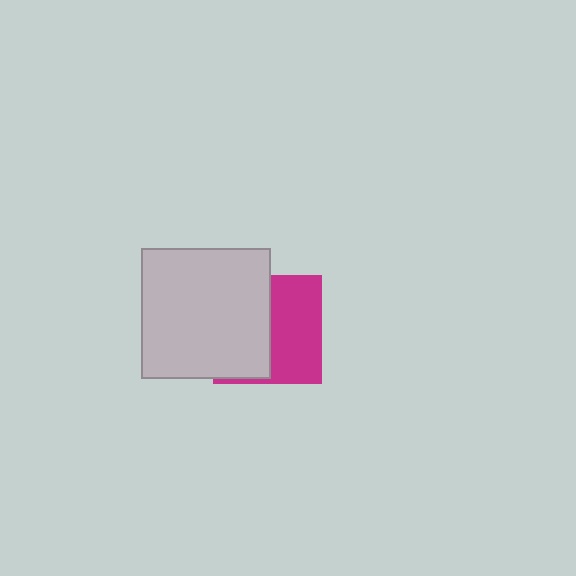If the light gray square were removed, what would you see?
You would see the complete magenta square.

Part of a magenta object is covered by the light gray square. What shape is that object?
It is a square.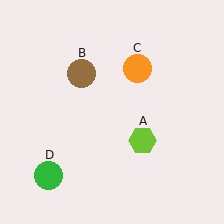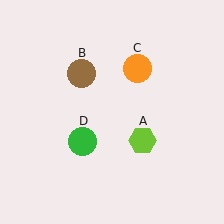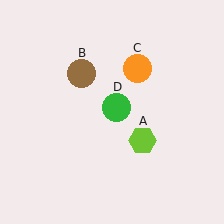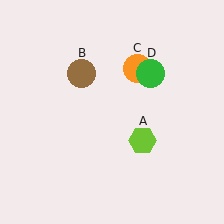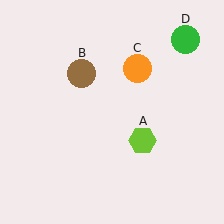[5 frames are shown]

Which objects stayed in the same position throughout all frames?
Lime hexagon (object A) and brown circle (object B) and orange circle (object C) remained stationary.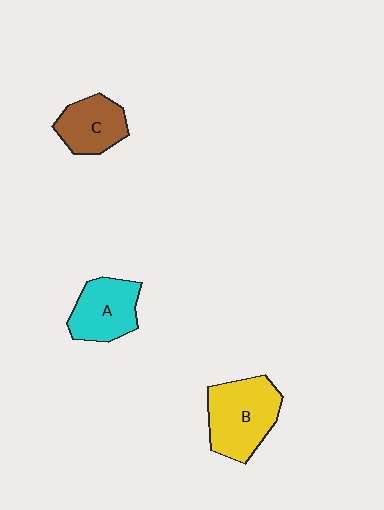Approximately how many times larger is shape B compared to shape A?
Approximately 1.3 times.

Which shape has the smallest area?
Shape C (brown).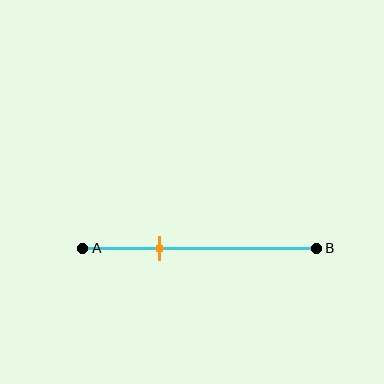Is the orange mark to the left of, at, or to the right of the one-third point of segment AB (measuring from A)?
The orange mark is approximately at the one-third point of segment AB.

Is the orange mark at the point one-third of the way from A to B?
Yes, the mark is approximately at the one-third point.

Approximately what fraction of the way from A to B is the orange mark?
The orange mark is approximately 35% of the way from A to B.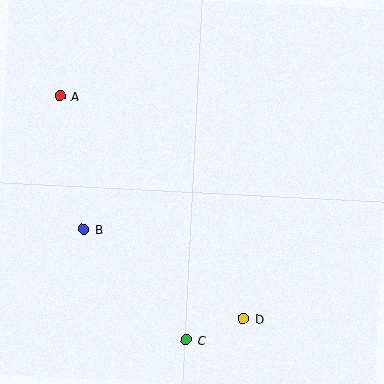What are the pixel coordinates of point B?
Point B is at (84, 229).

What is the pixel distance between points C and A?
The distance between C and A is 275 pixels.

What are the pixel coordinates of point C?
Point C is at (186, 340).